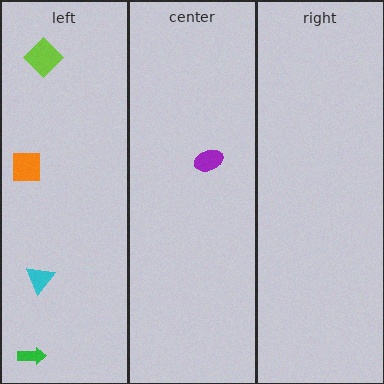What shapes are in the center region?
The purple ellipse.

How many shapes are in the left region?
4.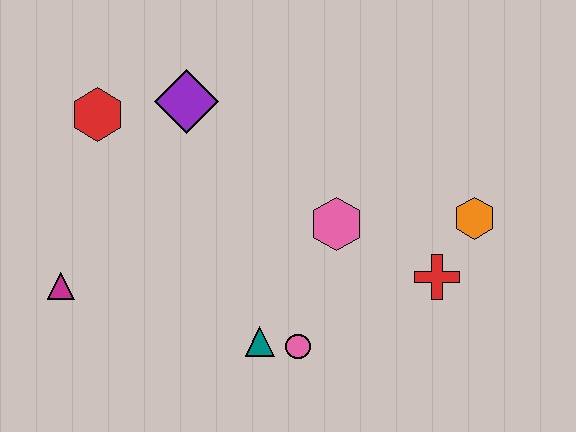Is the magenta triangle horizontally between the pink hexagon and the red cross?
No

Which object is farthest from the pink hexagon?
The magenta triangle is farthest from the pink hexagon.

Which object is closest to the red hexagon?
The purple diamond is closest to the red hexagon.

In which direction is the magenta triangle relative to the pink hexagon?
The magenta triangle is to the left of the pink hexagon.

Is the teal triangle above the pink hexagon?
No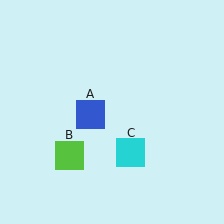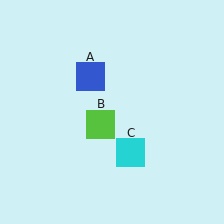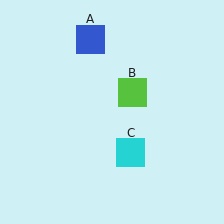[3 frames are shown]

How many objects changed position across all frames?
2 objects changed position: blue square (object A), lime square (object B).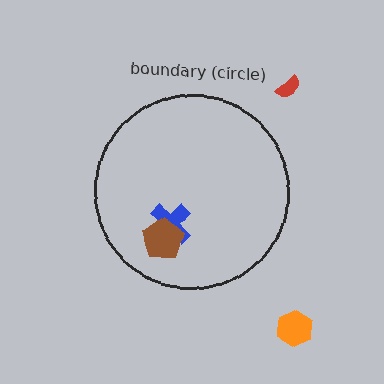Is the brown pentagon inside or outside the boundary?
Inside.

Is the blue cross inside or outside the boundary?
Inside.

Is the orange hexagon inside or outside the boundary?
Outside.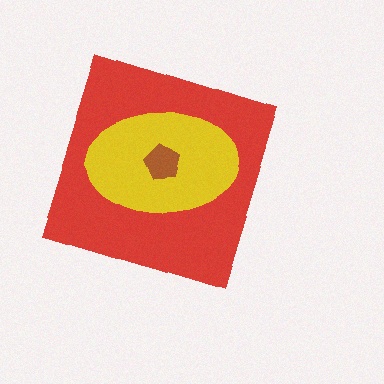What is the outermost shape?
The red diamond.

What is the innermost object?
The brown pentagon.